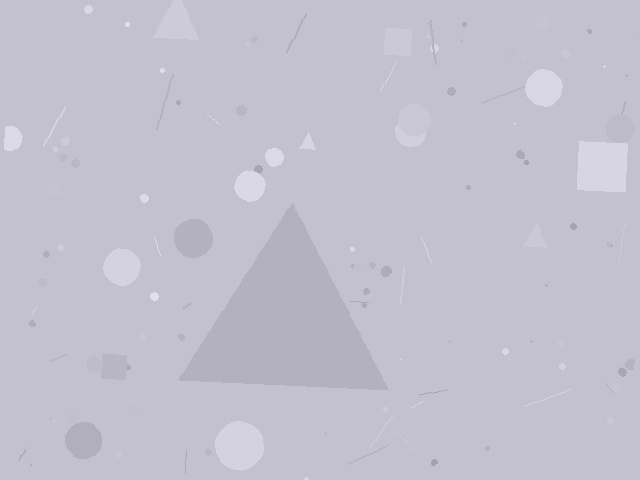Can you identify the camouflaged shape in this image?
The camouflaged shape is a triangle.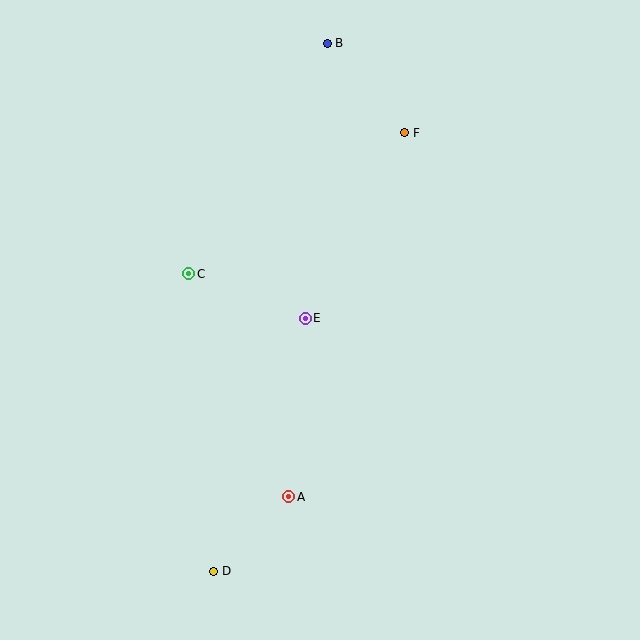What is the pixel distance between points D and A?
The distance between D and A is 106 pixels.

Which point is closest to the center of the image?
Point E at (305, 318) is closest to the center.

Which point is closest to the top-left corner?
Point B is closest to the top-left corner.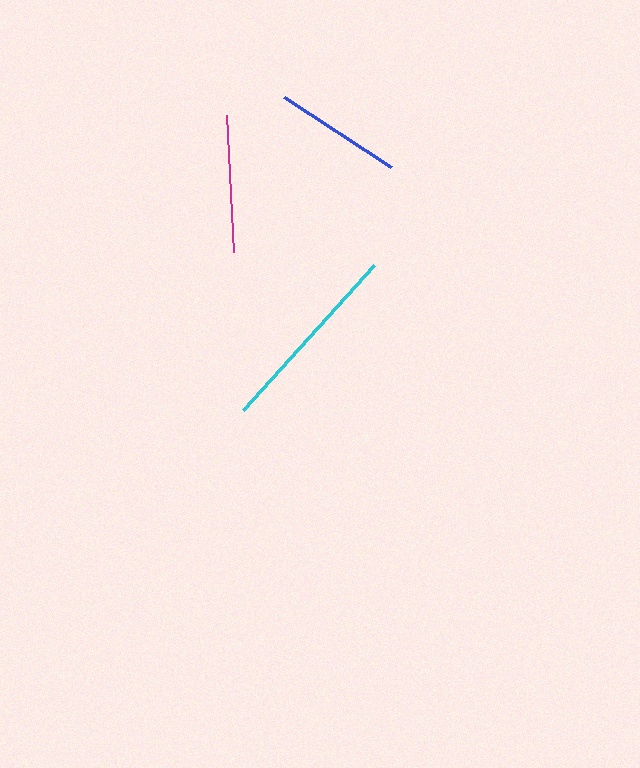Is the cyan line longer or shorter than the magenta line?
The cyan line is longer than the magenta line.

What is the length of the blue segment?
The blue segment is approximately 128 pixels long.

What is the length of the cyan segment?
The cyan segment is approximately 196 pixels long.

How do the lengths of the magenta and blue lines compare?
The magenta and blue lines are approximately the same length.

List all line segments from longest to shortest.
From longest to shortest: cyan, magenta, blue.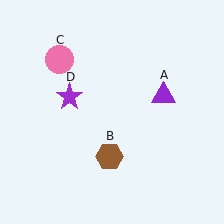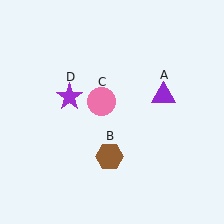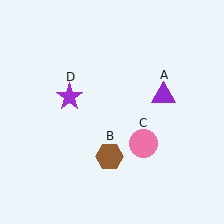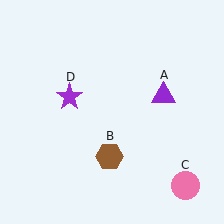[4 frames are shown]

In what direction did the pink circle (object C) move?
The pink circle (object C) moved down and to the right.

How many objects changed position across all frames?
1 object changed position: pink circle (object C).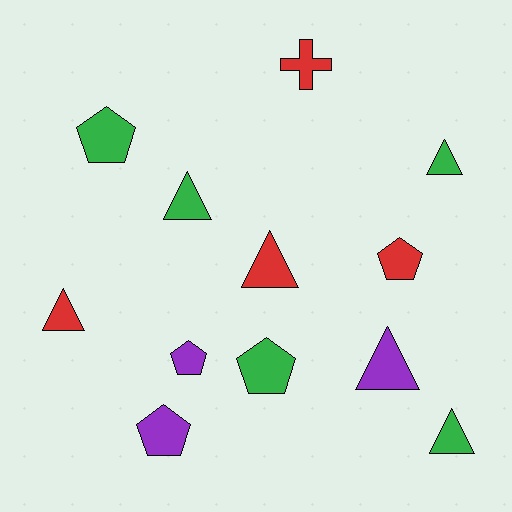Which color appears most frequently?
Green, with 5 objects.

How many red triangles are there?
There are 2 red triangles.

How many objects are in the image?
There are 12 objects.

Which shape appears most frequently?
Triangle, with 6 objects.